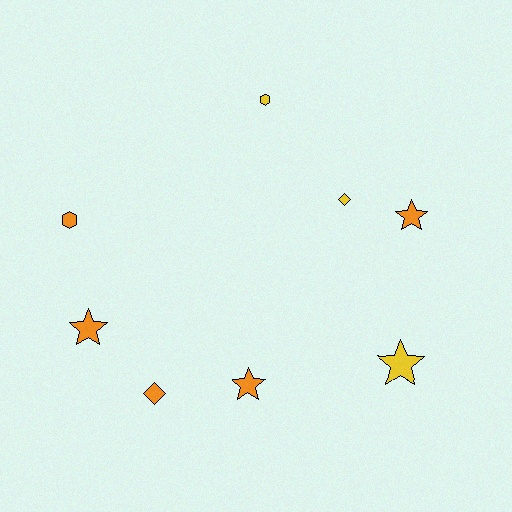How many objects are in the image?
There are 8 objects.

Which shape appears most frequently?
Star, with 4 objects.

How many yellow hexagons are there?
There is 1 yellow hexagon.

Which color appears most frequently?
Orange, with 5 objects.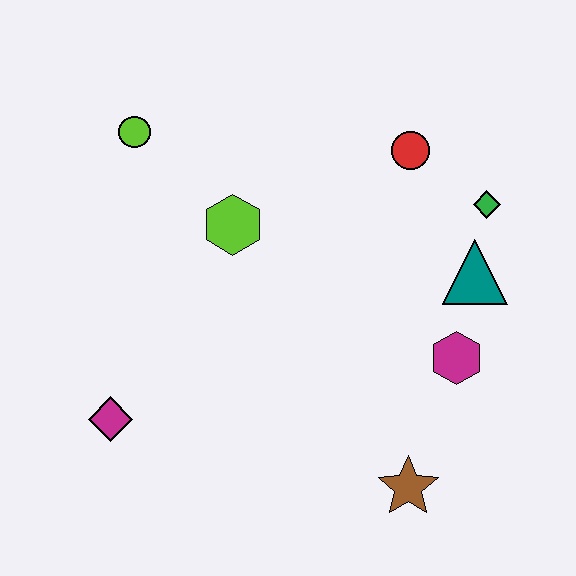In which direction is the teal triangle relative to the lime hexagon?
The teal triangle is to the right of the lime hexagon.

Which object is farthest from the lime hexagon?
The brown star is farthest from the lime hexagon.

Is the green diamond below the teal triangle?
No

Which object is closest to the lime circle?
The lime hexagon is closest to the lime circle.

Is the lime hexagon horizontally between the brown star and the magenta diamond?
Yes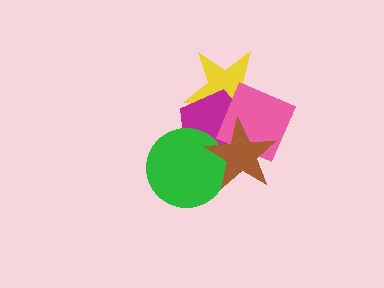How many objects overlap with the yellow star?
3 objects overlap with the yellow star.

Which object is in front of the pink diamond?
The brown star is in front of the pink diamond.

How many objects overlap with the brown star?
4 objects overlap with the brown star.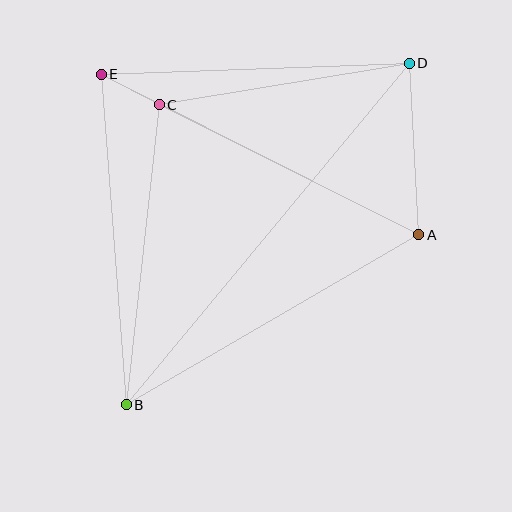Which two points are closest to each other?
Points C and E are closest to each other.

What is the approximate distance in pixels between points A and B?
The distance between A and B is approximately 338 pixels.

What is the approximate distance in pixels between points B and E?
The distance between B and E is approximately 331 pixels.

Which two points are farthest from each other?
Points B and D are farthest from each other.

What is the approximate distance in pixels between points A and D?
The distance between A and D is approximately 172 pixels.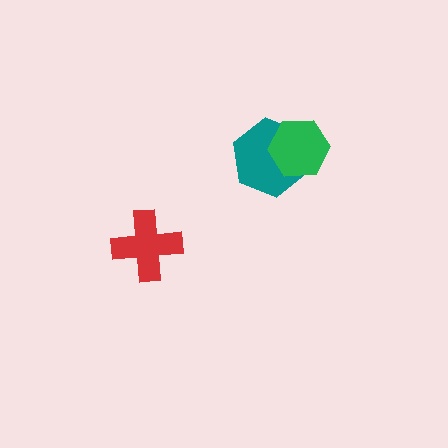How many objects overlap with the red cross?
0 objects overlap with the red cross.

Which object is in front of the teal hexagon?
The green hexagon is in front of the teal hexagon.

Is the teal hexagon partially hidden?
Yes, it is partially covered by another shape.